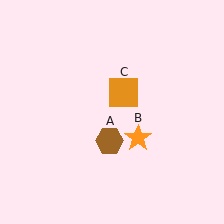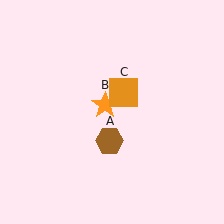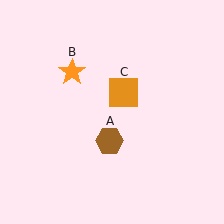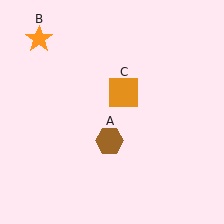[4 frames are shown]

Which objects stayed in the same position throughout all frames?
Brown hexagon (object A) and orange square (object C) remained stationary.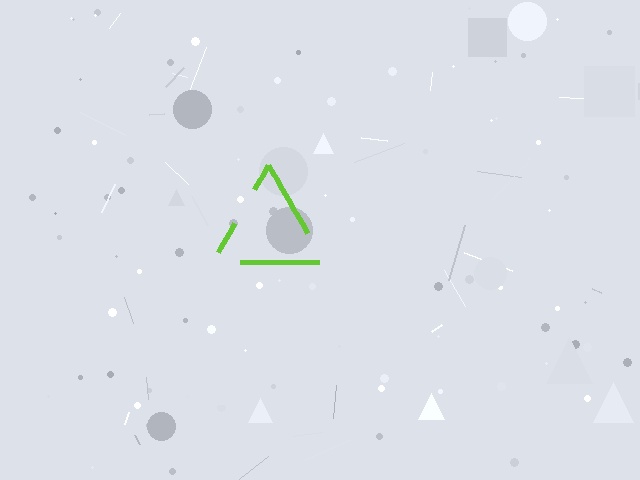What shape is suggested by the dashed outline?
The dashed outline suggests a triangle.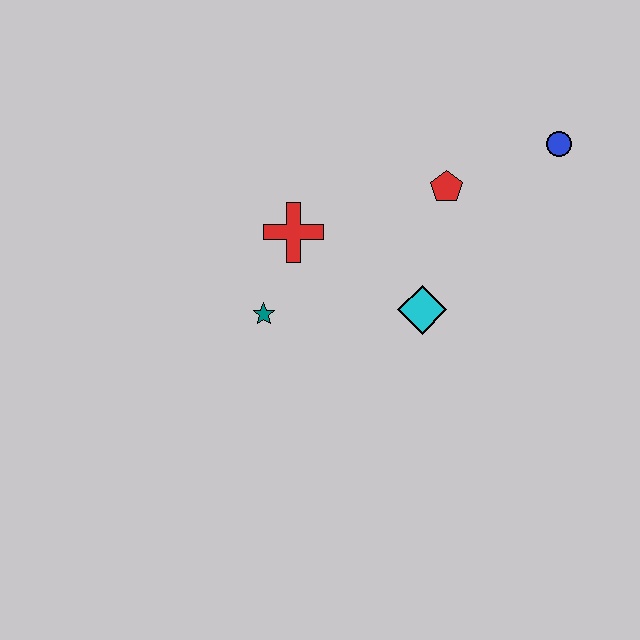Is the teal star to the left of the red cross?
Yes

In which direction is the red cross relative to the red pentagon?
The red cross is to the left of the red pentagon.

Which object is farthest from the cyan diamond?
The blue circle is farthest from the cyan diamond.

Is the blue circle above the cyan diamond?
Yes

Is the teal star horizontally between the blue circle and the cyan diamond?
No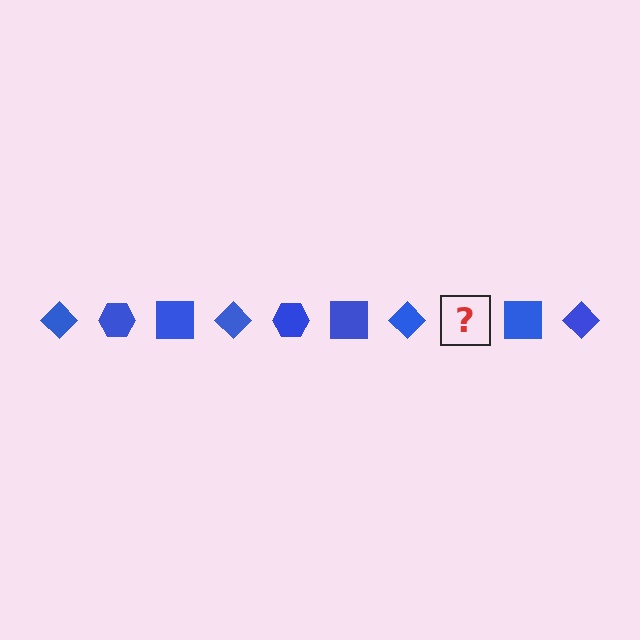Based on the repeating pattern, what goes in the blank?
The blank should be a blue hexagon.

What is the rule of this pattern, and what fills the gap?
The rule is that the pattern cycles through diamond, hexagon, square shapes in blue. The gap should be filled with a blue hexagon.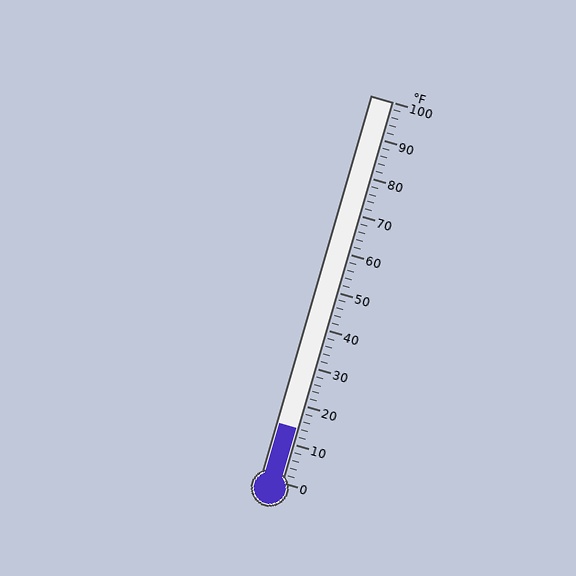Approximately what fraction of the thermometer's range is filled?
The thermometer is filled to approximately 15% of its range.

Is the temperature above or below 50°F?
The temperature is below 50°F.